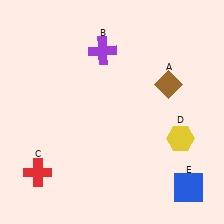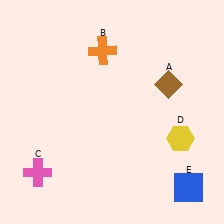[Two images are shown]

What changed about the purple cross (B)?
In Image 1, B is purple. In Image 2, it changed to orange.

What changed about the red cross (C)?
In Image 1, C is red. In Image 2, it changed to pink.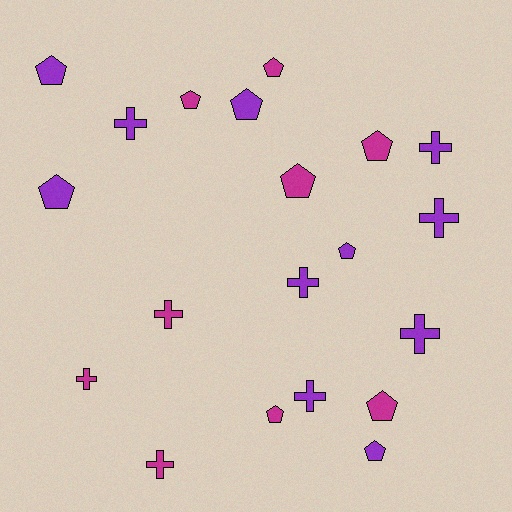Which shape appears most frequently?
Pentagon, with 11 objects.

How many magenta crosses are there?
There are 3 magenta crosses.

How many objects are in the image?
There are 20 objects.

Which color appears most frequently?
Purple, with 11 objects.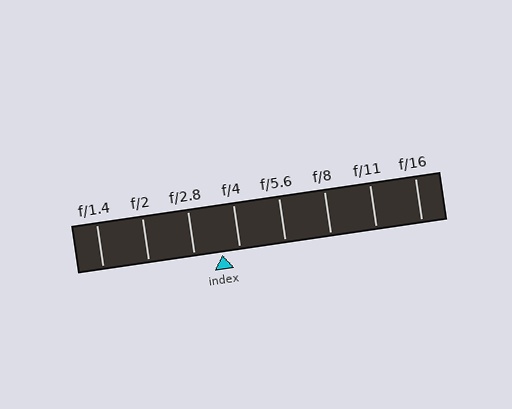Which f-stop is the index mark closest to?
The index mark is closest to f/4.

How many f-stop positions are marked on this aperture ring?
There are 8 f-stop positions marked.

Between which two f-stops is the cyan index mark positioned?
The index mark is between f/2.8 and f/4.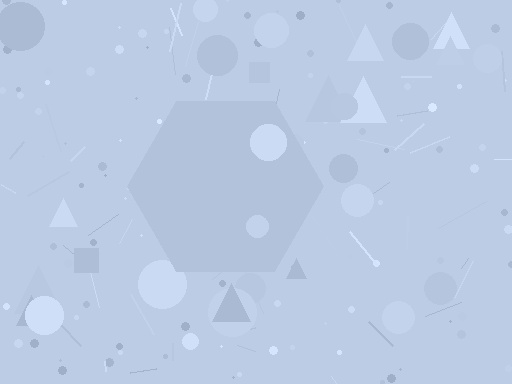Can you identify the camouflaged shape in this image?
The camouflaged shape is a hexagon.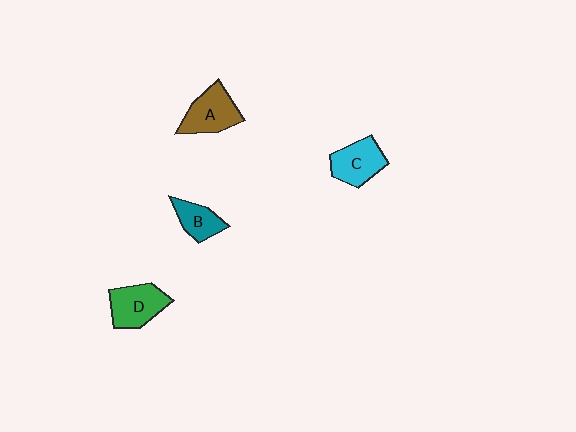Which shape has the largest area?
Shape A (brown).